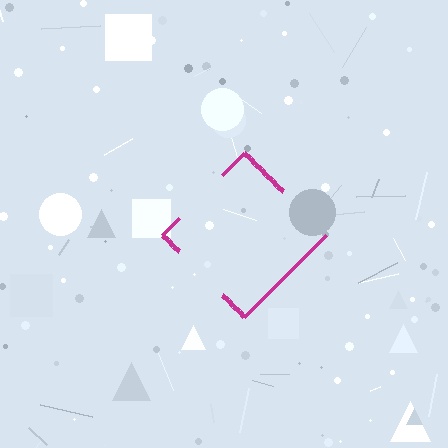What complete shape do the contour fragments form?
The contour fragments form a diamond.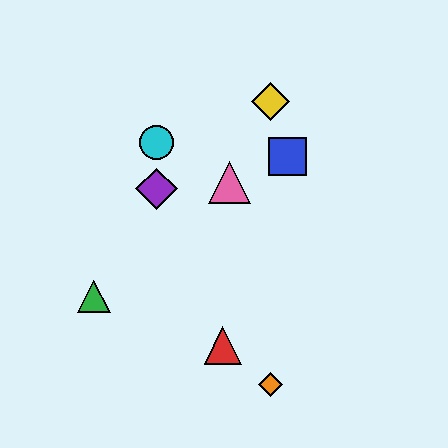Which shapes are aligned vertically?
The purple diamond, the cyan circle are aligned vertically.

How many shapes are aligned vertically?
2 shapes (the purple diamond, the cyan circle) are aligned vertically.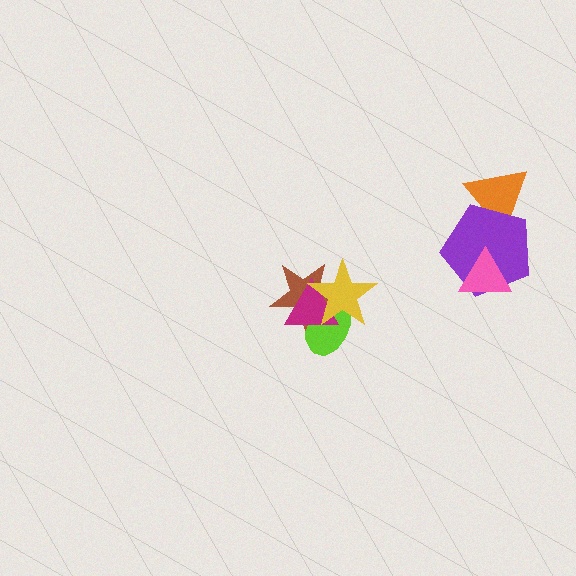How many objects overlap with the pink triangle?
1 object overlaps with the pink triangle.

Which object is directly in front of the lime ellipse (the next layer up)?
The brown star is directly in front of the lime ellipse.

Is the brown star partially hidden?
Yes, it is partially covered by another shape.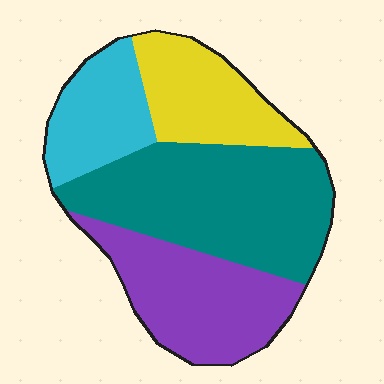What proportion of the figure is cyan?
Cyan covers about 15% of the figure.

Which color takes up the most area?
Teal, at roughly 40%.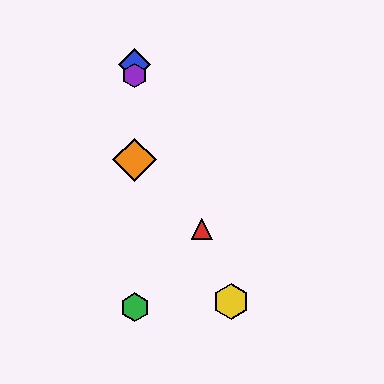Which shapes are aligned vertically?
The blue diamond, the green hexagon, the purple hexagon, the orange diamond are aligned vertically.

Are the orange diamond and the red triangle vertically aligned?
No, the orange diamond is at x≈135 and the red triangle is at x≈202.